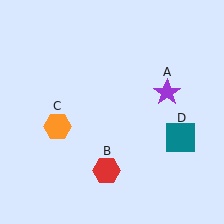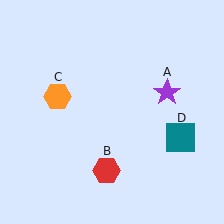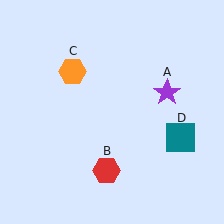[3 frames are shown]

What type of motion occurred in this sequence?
The orange hexagon (object C) rotated clockwise around the center of the scene.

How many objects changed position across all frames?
1 object changed position: orange hexagon (object C).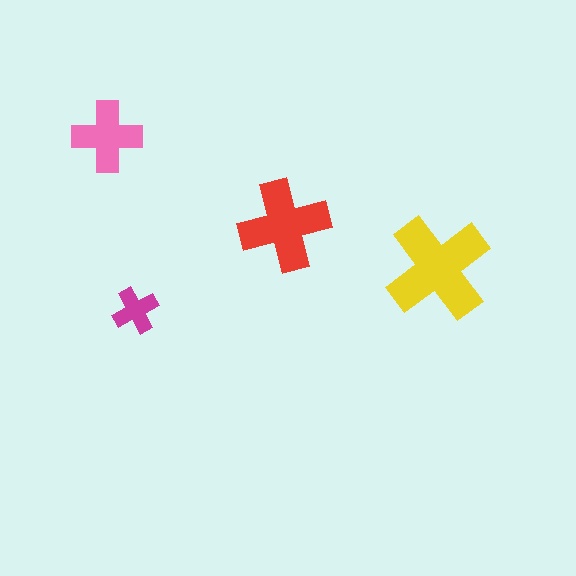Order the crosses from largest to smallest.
the yellow one, the red one, the pink one, the magenta one.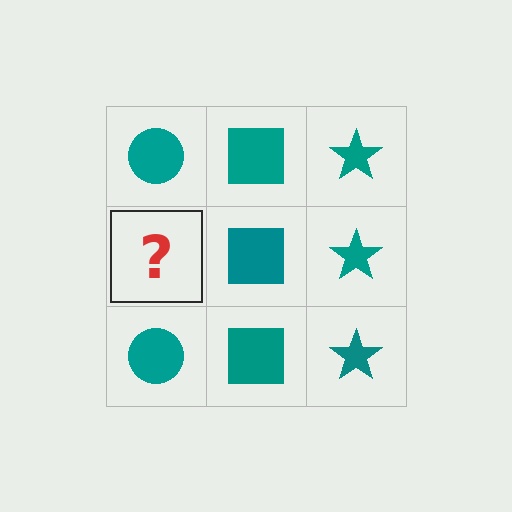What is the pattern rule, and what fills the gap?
The rule is that each column has a consistent shape. The gap should be filled with a teal circle.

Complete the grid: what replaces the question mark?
The question mark should be replaced with a teal circle.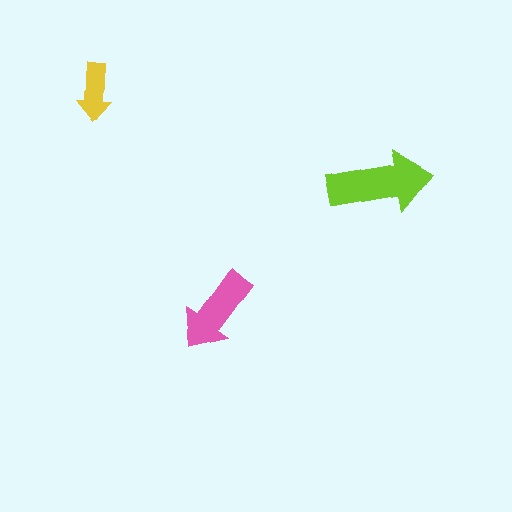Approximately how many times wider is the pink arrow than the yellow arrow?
About 1.5 times wider.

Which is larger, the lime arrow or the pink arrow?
The lime one.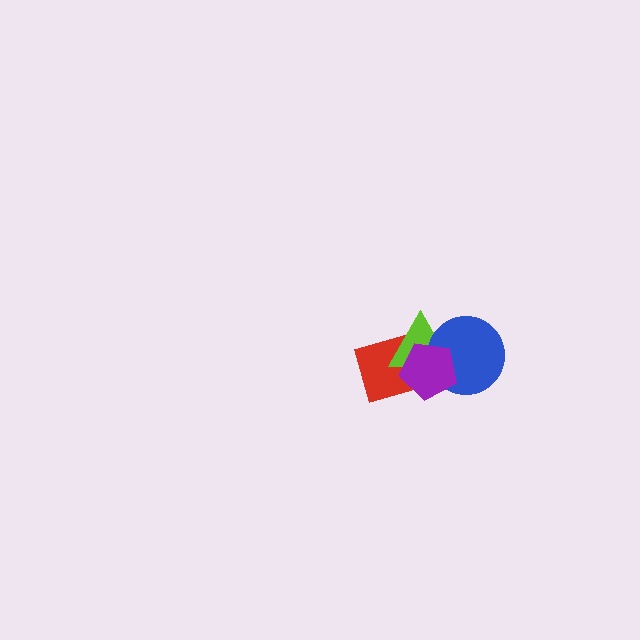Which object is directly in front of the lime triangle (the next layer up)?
The blue circle is directly in front of the lime triangle.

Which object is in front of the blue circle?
The purple pentagon is in front of the blue circle.